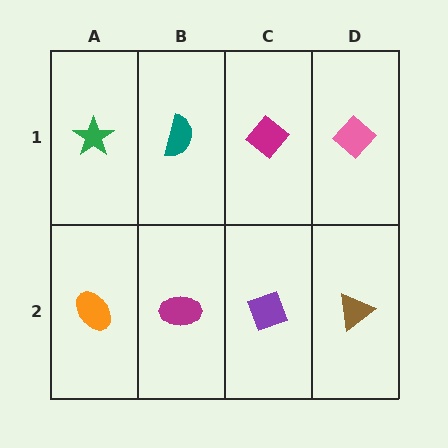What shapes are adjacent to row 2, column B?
A teal semicircle (row 1, column B), an orange ellipse (row 2, column A), a purple diamond (row 2, column C).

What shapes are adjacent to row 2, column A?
A green star (row 1, column A), a magenta ellipse (row 2, column B).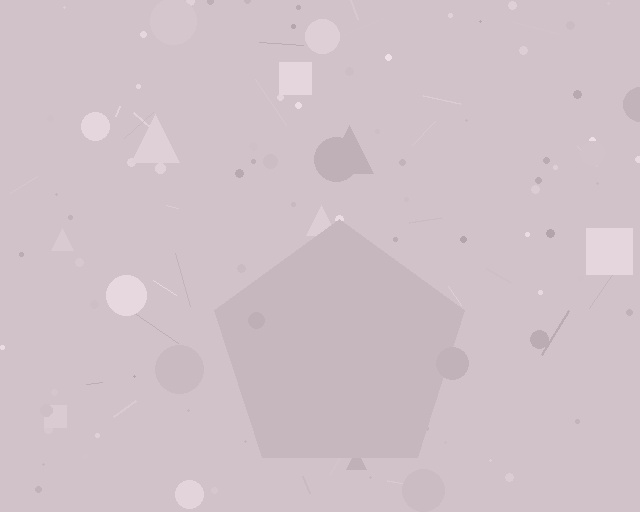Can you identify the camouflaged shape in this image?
The camouflaged shape is a pentagon.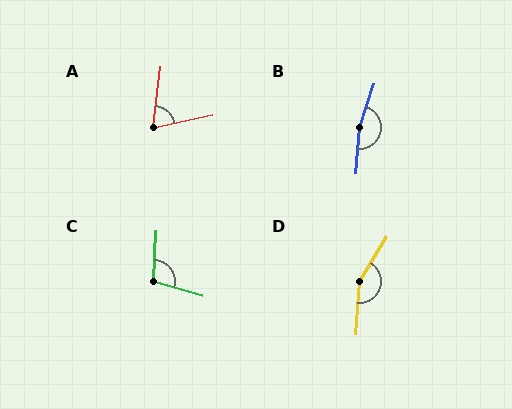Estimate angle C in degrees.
Approximately 103 degrees.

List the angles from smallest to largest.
A (71°), C (103°), D (152°), B (166°).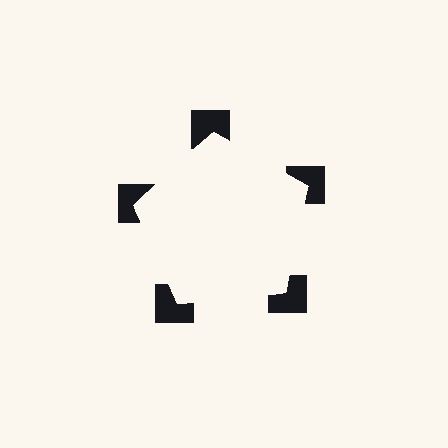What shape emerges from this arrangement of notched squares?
An illusory pentagon — its edges are inferred from the aligned wedge cuts in the notched squares, not physically drawn.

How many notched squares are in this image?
There are 5 — one at each vertex of the illusory pentagon.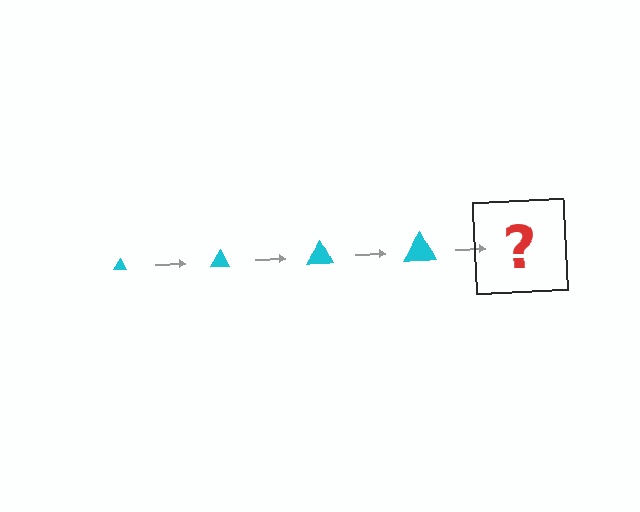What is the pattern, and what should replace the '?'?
The pattern is that the triangle gets progressively larger each step. The '?' should be a cyan triangle, larger than the previous one.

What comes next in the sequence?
The next element should be a cyan triangle, larger than the previous one.